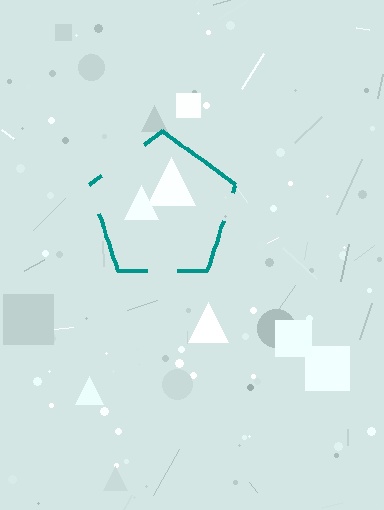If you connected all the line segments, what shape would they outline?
They would outline a pentagon.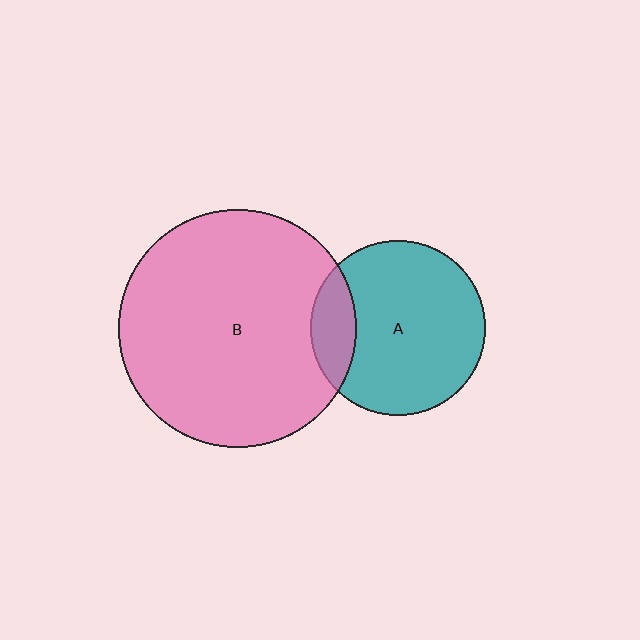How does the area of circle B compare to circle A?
Approximately 1.8 times.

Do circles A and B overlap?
Yes.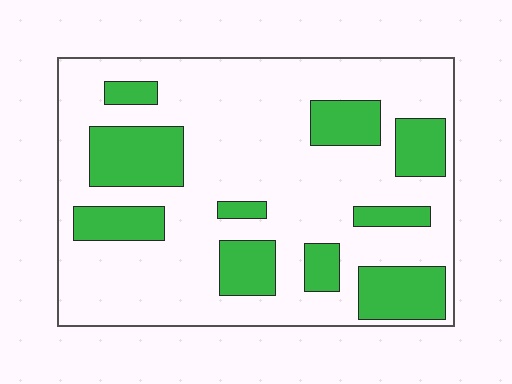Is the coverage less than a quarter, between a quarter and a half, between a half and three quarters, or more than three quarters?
Between a quarter and a half.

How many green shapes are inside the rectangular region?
10.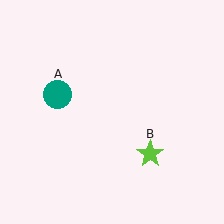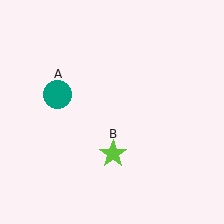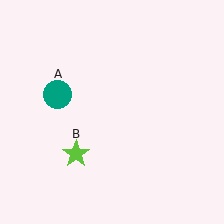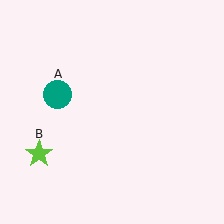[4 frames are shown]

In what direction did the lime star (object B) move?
The lime star (object B) moved left.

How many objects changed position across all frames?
1 object changed position: lime star (object B).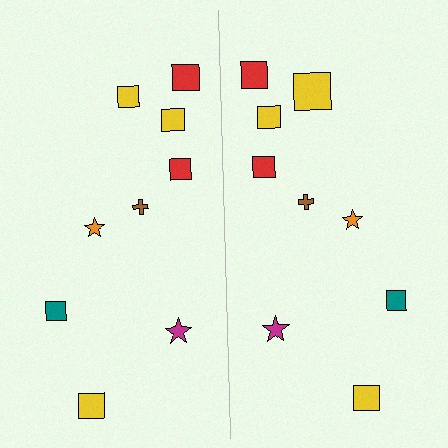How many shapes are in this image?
There are 18 shapes in this image.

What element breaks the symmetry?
The yellow square on the right side has a different size than its mirror counterpart.